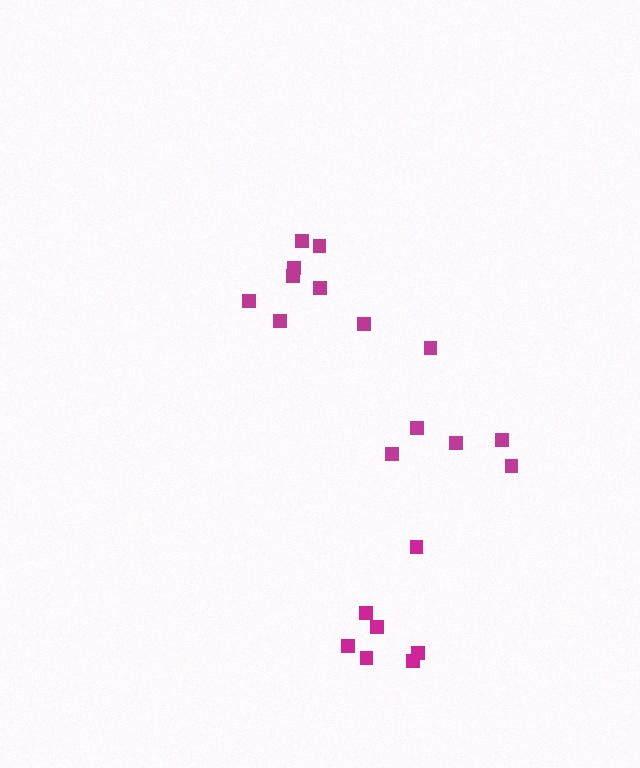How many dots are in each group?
Group 1: 7 dots, Group 2: 8 dots, Group 3: 6 dots (21 total).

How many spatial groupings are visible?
There are 3 spatial groupings.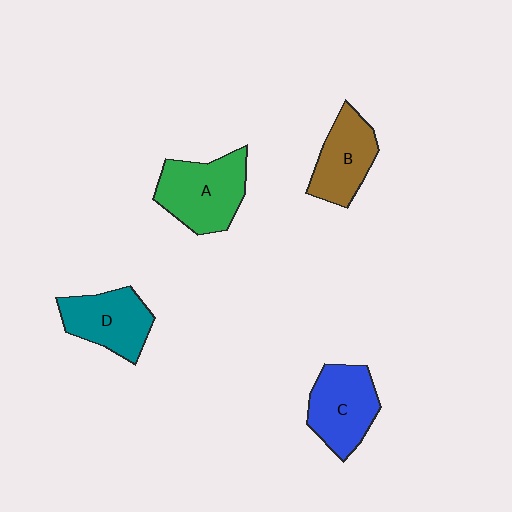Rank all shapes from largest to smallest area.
From largest to smallest: A (green), C (blue), D (teal), B (brown).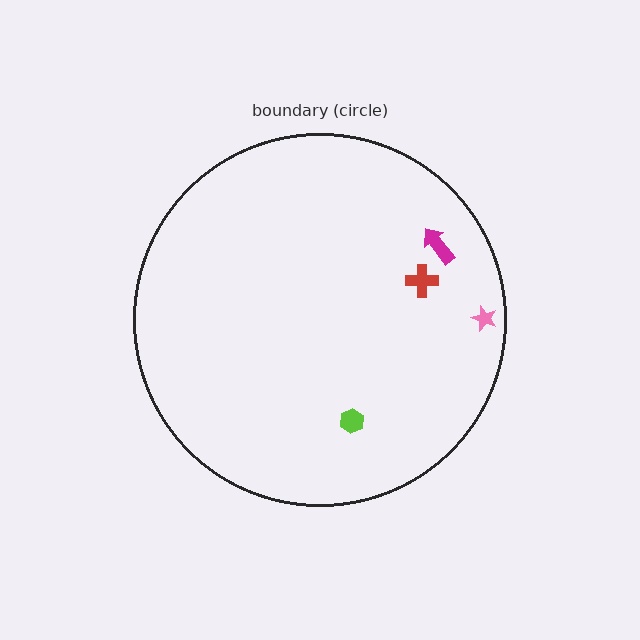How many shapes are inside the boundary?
4 inside, 0 outside.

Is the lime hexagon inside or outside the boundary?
Inside.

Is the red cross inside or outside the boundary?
Inside.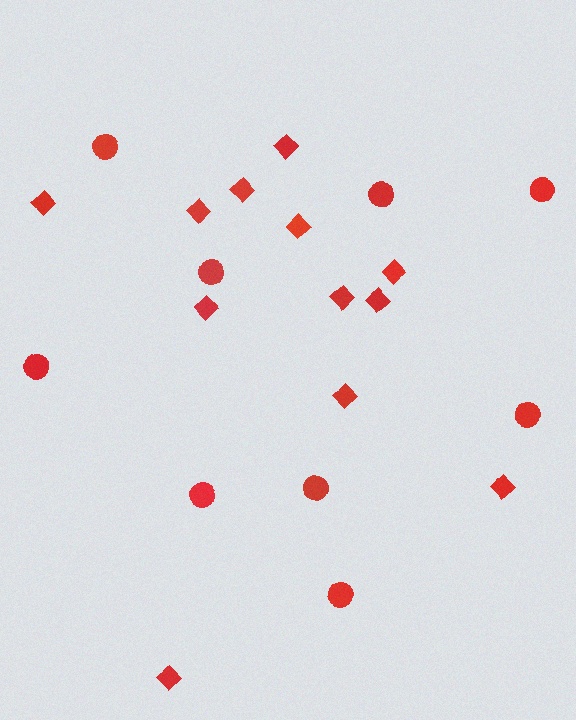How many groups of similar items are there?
There are 2 groups: one group of circles (9) and one group of diamonds (12).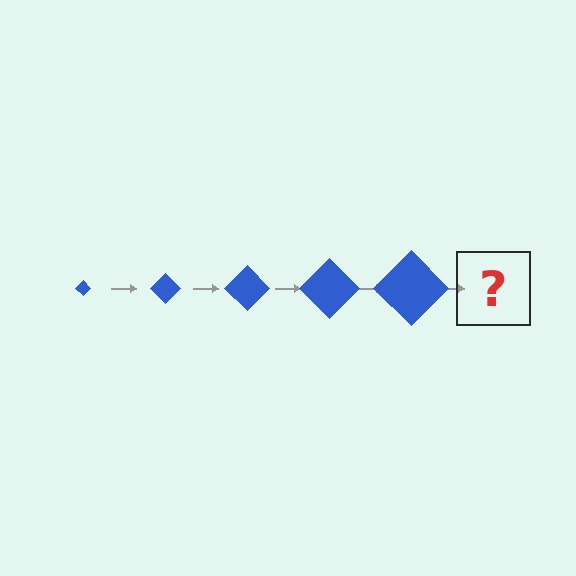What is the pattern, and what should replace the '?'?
The pattern is that the diamond gets progressively larger each step. The '?' should be a blue diamond, larger than the previous one.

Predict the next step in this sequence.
The next step is a blue diamond, larger than the previous one.